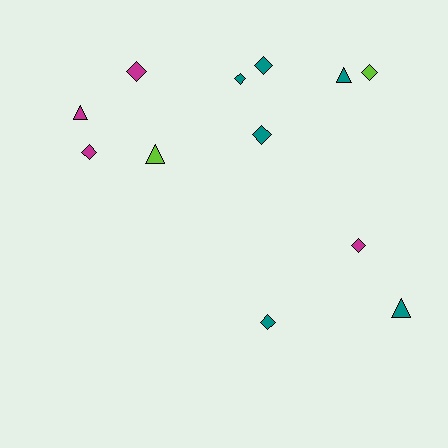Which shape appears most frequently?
Diamond, with 8 objects.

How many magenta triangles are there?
There is 1 magenta triangle.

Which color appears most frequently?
Teal, with 6 objects.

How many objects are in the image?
There are 12 objects.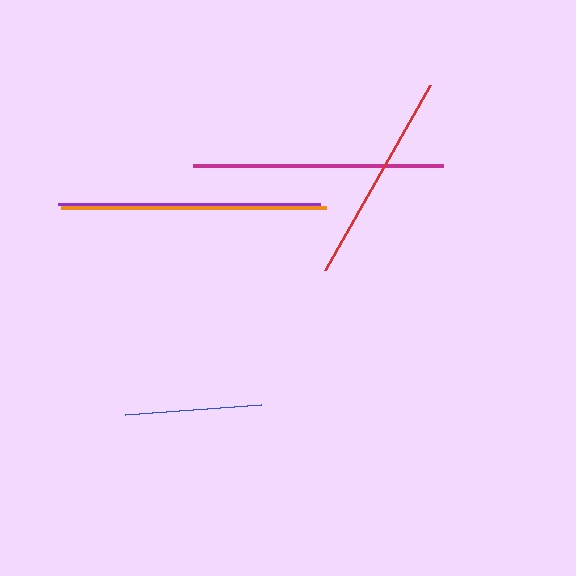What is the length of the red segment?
The red segment is approximately 213 pixels long.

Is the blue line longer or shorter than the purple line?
The purple line is longer than the blue line.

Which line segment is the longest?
The orange line is the longest at approximately 265 pixels.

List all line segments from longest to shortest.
From longest to shortest: orange, purple, magenta, red, blue.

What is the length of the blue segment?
The blue segment is approximately 137 pixels long.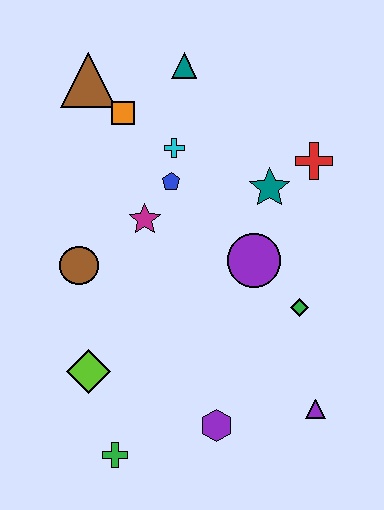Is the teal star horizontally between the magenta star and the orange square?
No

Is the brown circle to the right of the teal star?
No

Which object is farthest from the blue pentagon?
The green cross is farthest from the blue pentagon.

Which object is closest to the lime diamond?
The green cross is closest to the lime diamond.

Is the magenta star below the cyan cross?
Yes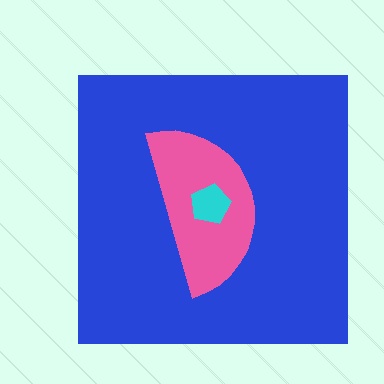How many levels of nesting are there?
3.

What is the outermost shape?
The blue square.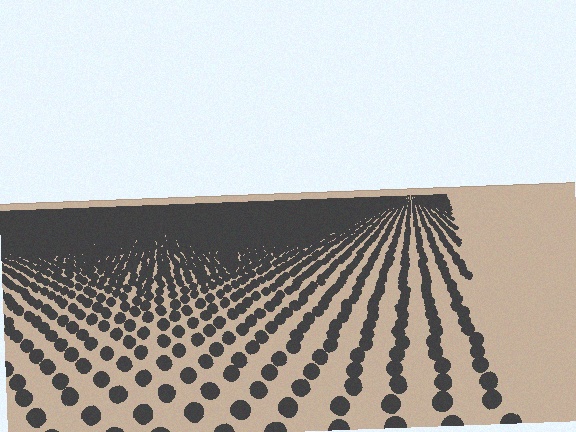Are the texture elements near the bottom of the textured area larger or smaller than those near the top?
Larger. Near the bottom, elements are closer to the viewer and appear at a bigger on-screen size.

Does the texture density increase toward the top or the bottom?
Density increases toward the top.